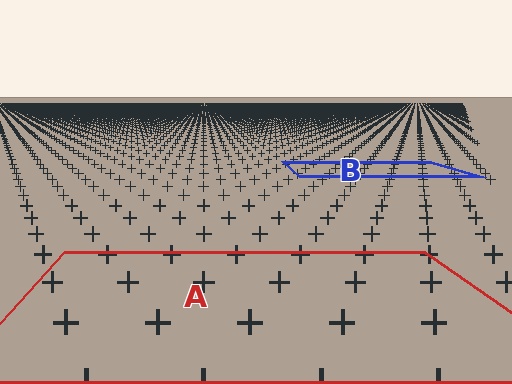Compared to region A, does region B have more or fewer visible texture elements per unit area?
Region B has more texture elements per unit area — they are packed more densely because it is farther away.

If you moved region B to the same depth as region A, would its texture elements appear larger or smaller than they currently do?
They would appear larger. At a closer depth, the same texture elements are projected at a bigger on-screen size.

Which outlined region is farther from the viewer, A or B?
Region B is farther from the viewer — the texture elements inside it appear smaller and more densely packed.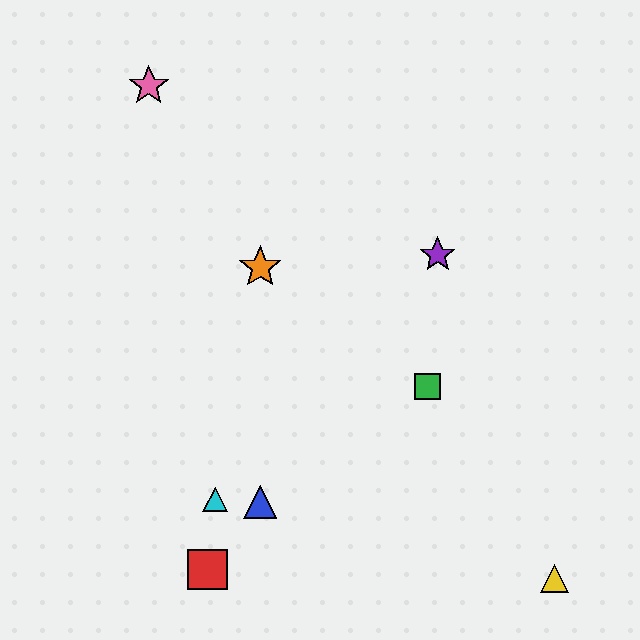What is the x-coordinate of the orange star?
The orange star is at x≈260.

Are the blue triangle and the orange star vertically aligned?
Yes, both are at x≈260.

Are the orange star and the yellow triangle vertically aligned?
No, the orange star is at x≈260 and the yellow triangle is at x≈555.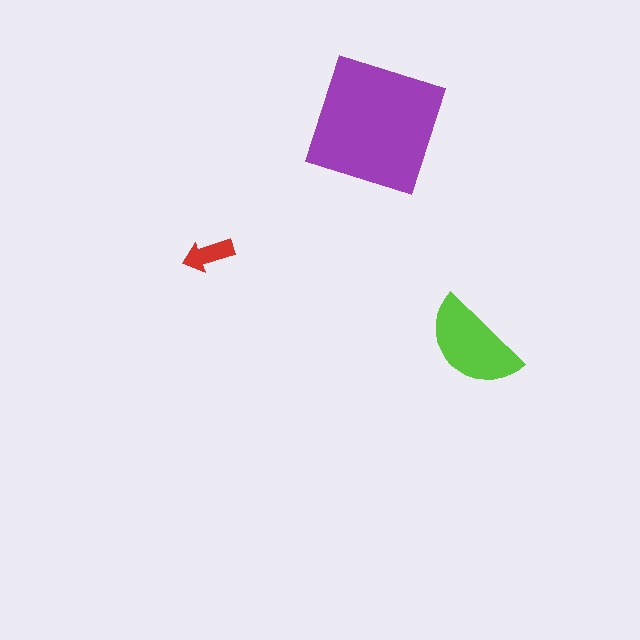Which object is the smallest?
The red arrow.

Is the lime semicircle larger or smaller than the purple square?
Smaller.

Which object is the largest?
The purple square.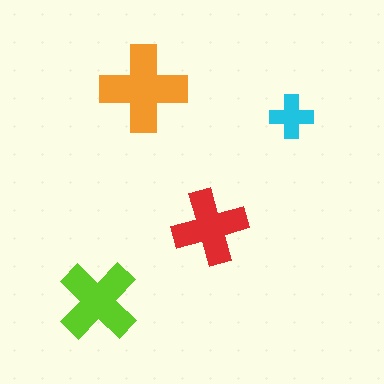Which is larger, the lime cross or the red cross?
The lime one.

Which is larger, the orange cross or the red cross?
The orange one.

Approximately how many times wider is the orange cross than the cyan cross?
About 2 times wider.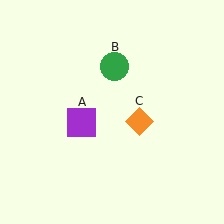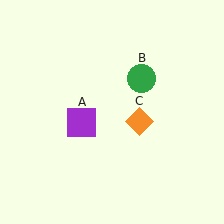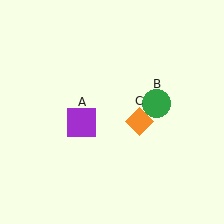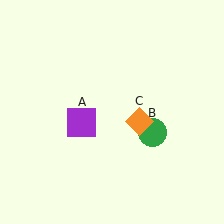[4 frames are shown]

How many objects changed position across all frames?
1 object changed position: green circle (object B).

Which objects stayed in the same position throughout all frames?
Purple square (object A) and orange diamond (object C) remained stationary.